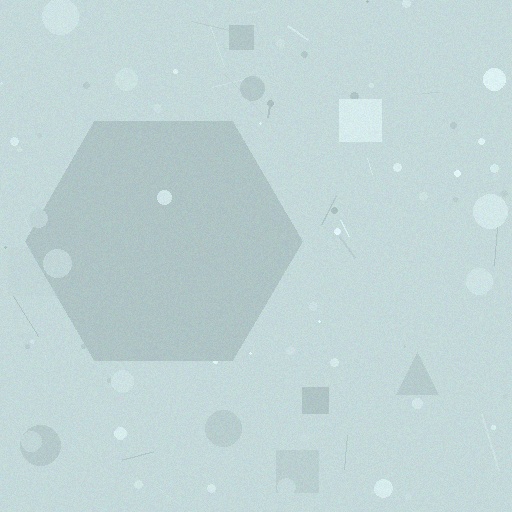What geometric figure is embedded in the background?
A hexagon is embedded in the background.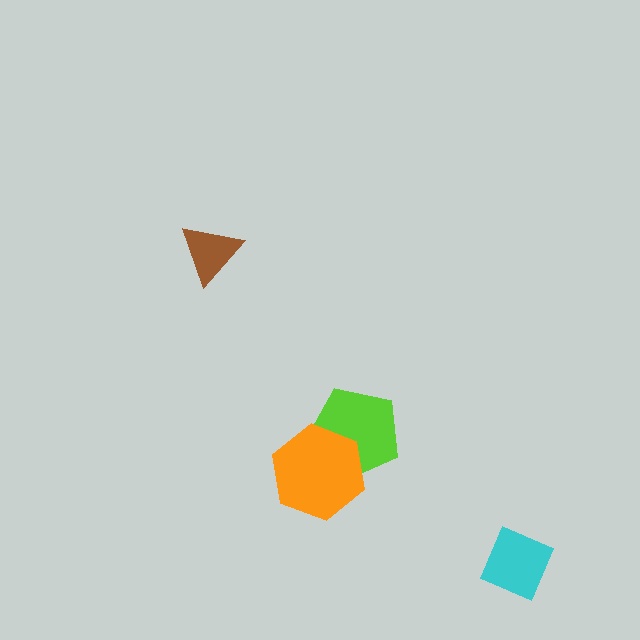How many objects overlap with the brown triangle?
0 objects overlap with the brown triangle.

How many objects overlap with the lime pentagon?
1 object overlaps with the lime pentagon.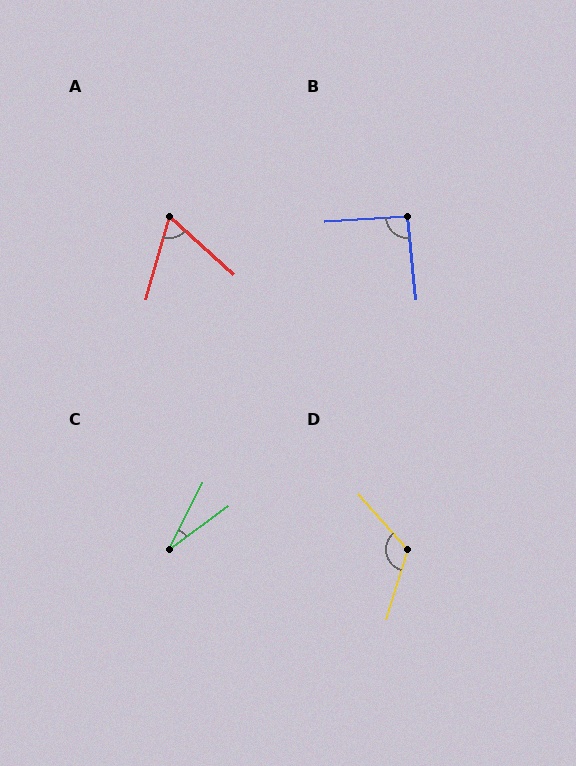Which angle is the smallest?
C, at approximately 27 degrees.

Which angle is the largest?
D, at approximately 121 degrees.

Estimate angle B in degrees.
Approximately 92 degrees.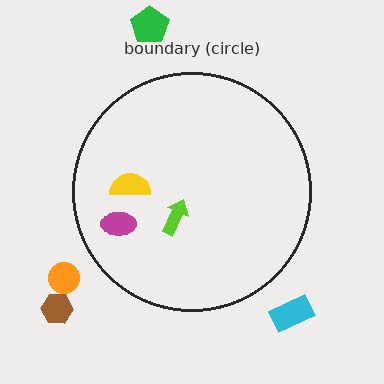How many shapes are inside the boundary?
3 inside, 4 outside.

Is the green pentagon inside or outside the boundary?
Outside.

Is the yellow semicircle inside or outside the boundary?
Inside.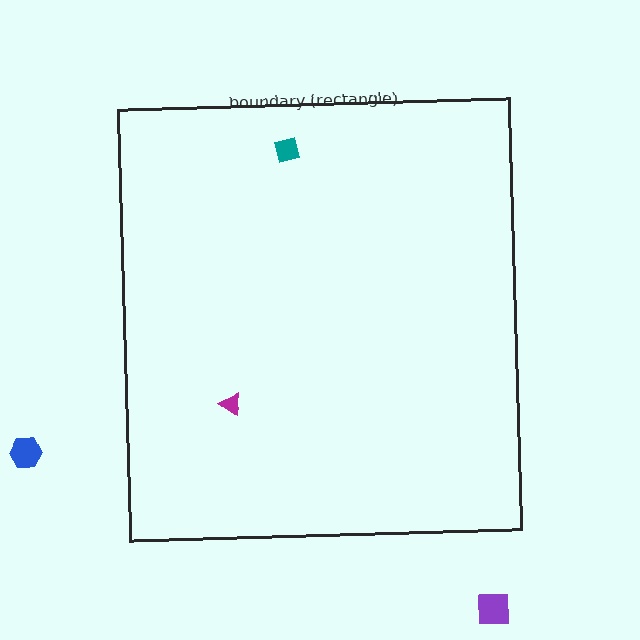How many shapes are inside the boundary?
2 inside, 2 outside.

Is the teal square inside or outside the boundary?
Inside.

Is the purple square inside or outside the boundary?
Outside.